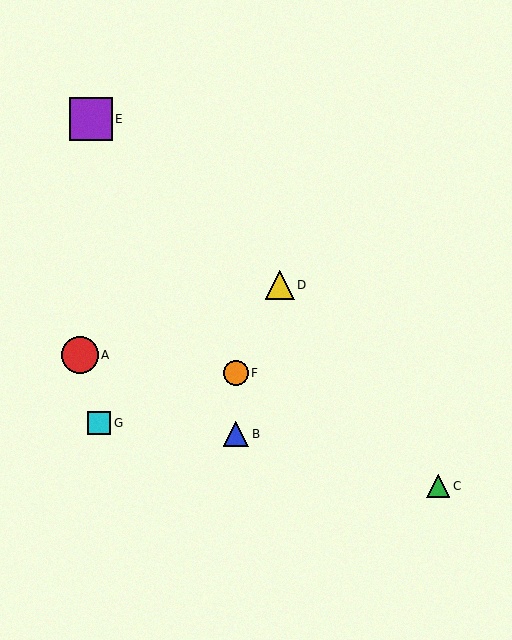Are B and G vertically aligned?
No, B is at x≈236 and G is at x≈99.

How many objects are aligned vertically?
2 objects (B, F) are aligned vertically.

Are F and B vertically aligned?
Yes, both are at x≈236.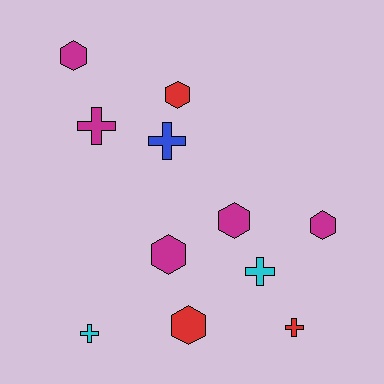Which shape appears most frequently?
Hexagon, with 6 objects.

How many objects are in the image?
There are 11 objects.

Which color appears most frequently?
Magenta, with 5 objects.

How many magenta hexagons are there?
There are 4 magenta hexagons.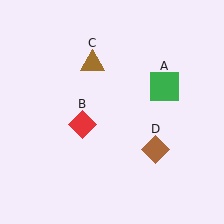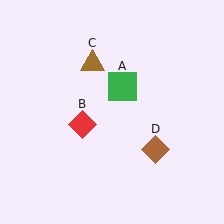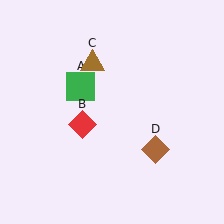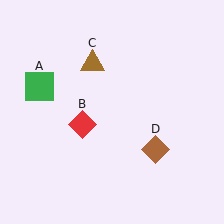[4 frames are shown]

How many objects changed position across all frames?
1 object changed position: green square (object A).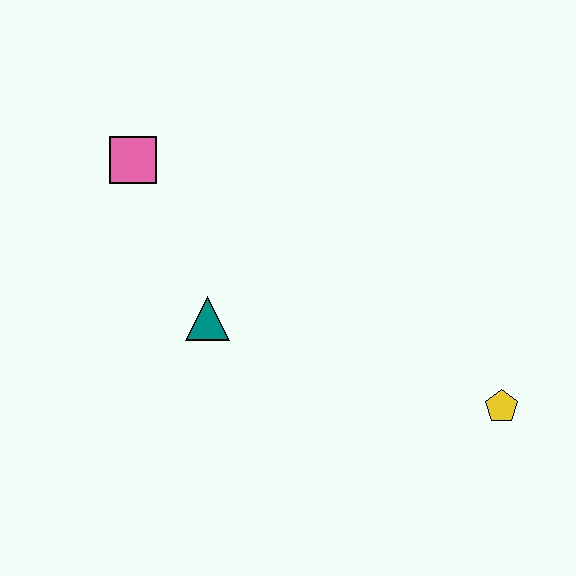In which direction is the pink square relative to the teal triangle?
The pink square is above the teal triangle.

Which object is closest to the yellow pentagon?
The teal triangle is closest to the yellow pentagon.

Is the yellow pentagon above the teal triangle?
No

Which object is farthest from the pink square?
The yellow pentagon is farthest from the pink square.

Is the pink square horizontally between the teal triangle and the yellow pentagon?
No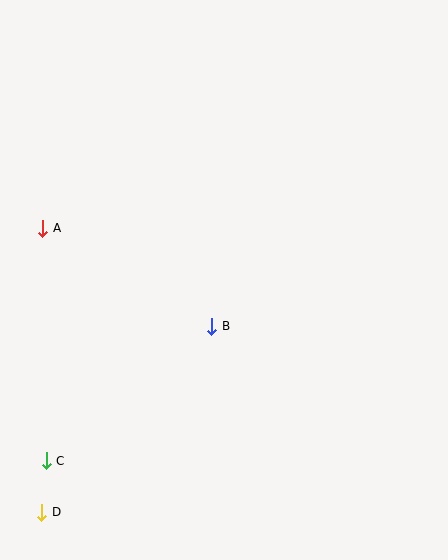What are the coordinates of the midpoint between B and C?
The midpoint between B and C is at (129, 393).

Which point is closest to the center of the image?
Point B at (212, 326) is closest to the center.